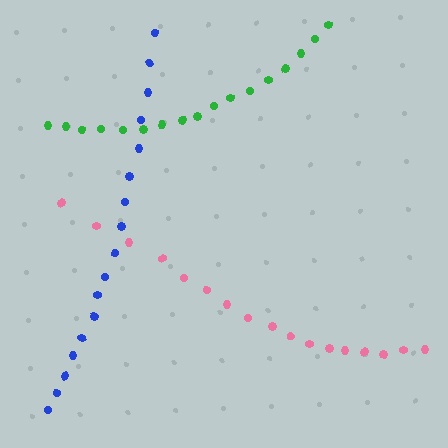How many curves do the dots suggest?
There are 3 distinct paths.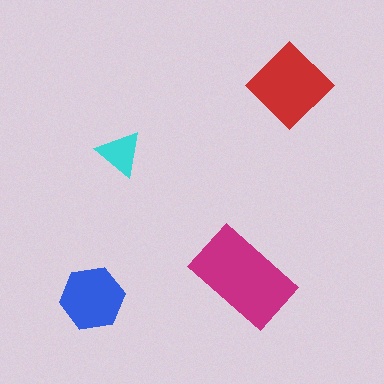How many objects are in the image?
There are 4 objects in the image.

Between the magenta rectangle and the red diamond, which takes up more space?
The magenta rectangle.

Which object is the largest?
The magenta rectangle.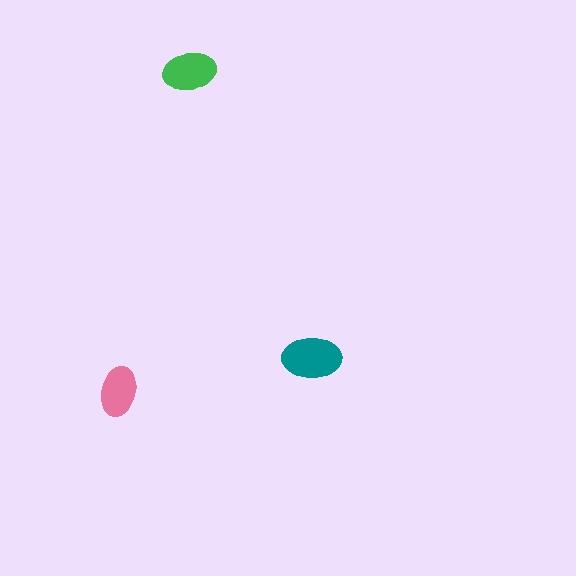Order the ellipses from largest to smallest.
the teal one, the green one, the pink one.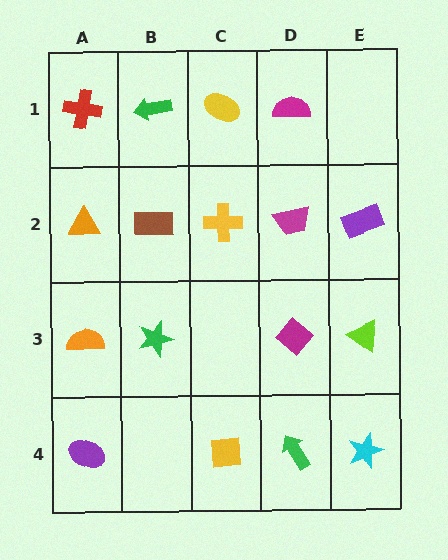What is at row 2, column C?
A yellow cross.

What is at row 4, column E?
A cyan star.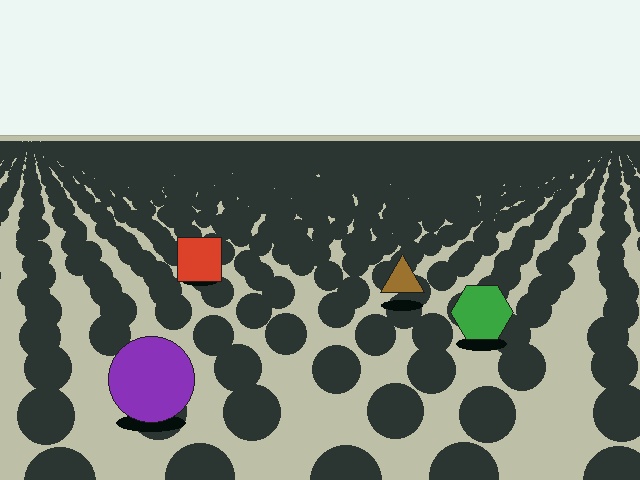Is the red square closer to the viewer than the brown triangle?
No. The brown triangle is closer — you can tell from the texture gradient: the ground texture is coarser near it.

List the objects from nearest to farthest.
From nearest to farthest: the purple circle, the green hexagon, the brown triangle, the red square.